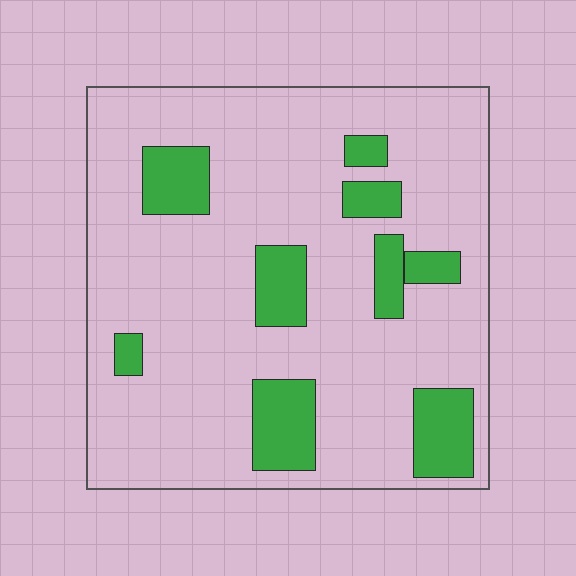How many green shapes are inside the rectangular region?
9.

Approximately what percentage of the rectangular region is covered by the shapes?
Approximately 20%.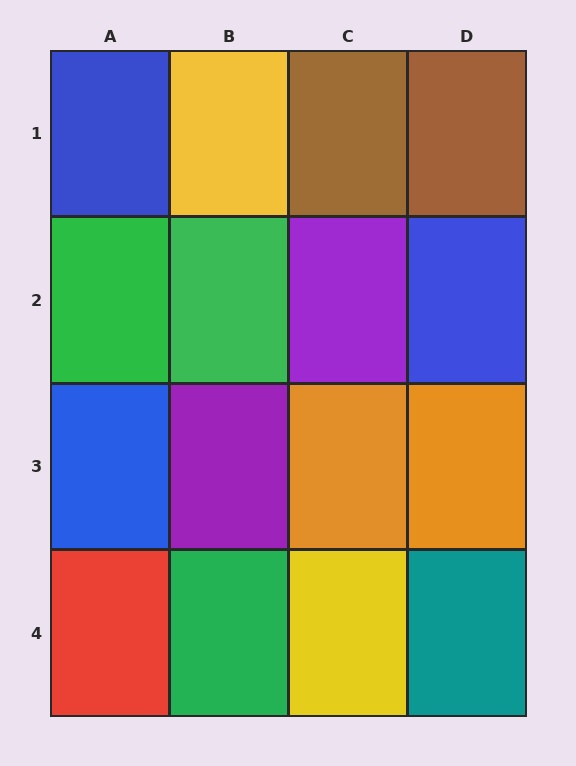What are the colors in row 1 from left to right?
Blue, yellow, brown, brown.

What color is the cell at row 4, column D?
Teal.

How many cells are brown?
2 cells are brown.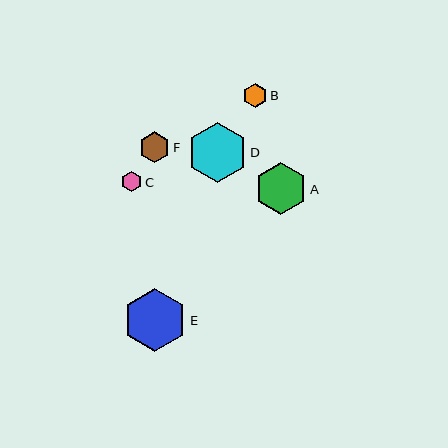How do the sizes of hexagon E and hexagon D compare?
Hexagon E and hexagon D are approximately the same size.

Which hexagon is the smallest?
Hexagon C is the smallest with a size of approximately 21 pixels.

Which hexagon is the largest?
Hexagon E is the largest with a size of approximately 64 pixels.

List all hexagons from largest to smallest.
From largest to smallest: E, D, A, F, B, C.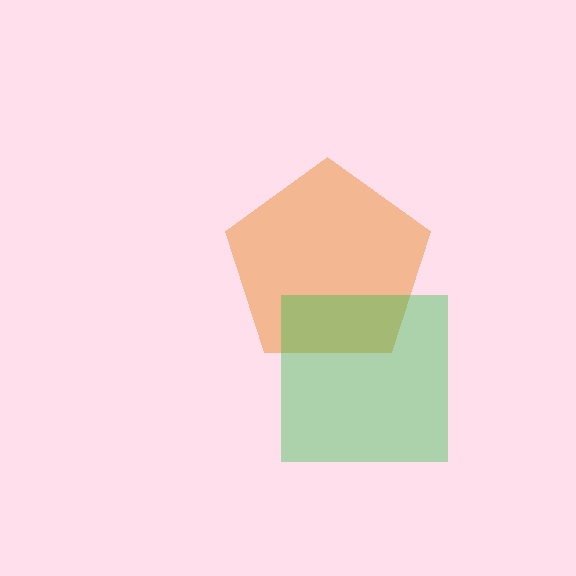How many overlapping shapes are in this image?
There are 2 overlapping shapes in the image.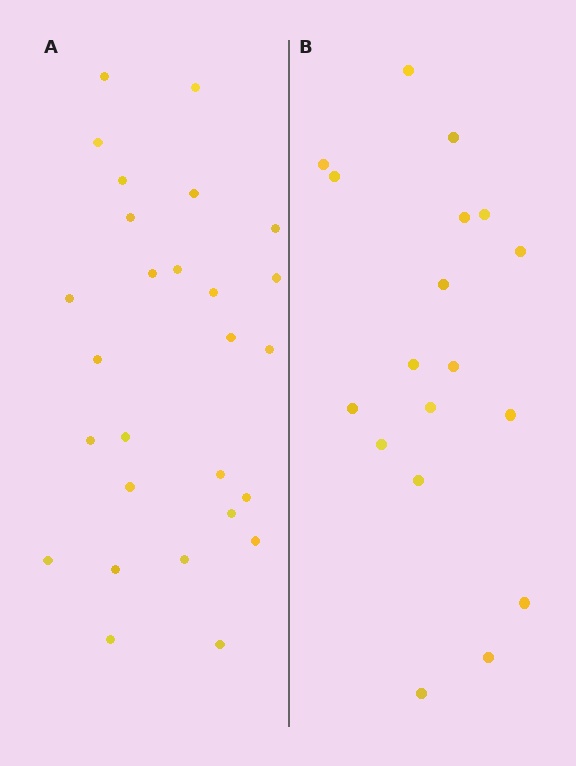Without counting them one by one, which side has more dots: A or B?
Region A (the left region) has more dots.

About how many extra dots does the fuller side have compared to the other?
Region A has roughly 8 or so more dots than region B.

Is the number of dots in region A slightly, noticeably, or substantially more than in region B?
Region A has substantially more. The ratio is roughly 1.5 to 1.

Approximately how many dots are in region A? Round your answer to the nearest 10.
About 30 dots. (The exact count is 27, which rounds to 30.)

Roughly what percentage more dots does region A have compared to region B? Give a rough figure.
About 50% more.